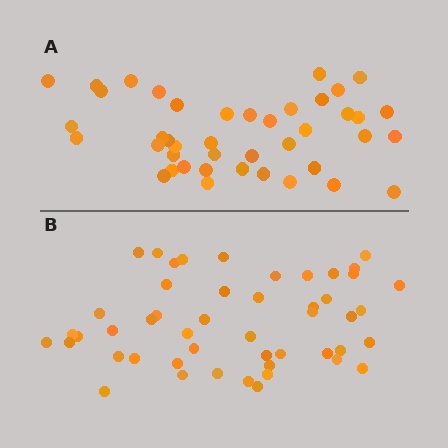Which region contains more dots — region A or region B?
Region B (the bottom region) has more dots.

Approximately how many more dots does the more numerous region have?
Region B has roughly 8 or so more dots than region A.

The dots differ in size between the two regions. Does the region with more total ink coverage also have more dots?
No. Region A has more total ink coverage because its dots are larger, but region B actually contains more individual dots. Total area can be misleading — the number of items is what matters here.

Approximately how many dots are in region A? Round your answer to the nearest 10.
About 40 dots. (The exact count is 42, which rounds to 40.)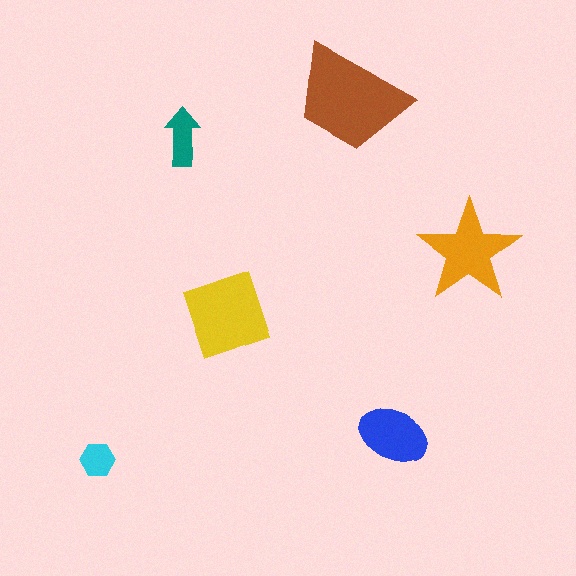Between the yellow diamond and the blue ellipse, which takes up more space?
The yellow diamond.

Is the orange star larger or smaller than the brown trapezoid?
Smaller.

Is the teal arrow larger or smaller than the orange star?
Smaller.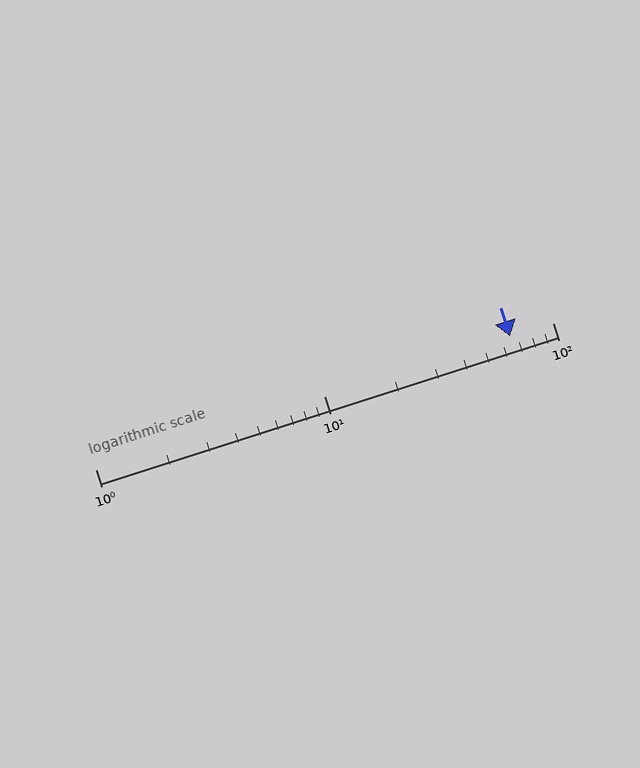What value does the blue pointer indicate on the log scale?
The pointer indicates approximately 65.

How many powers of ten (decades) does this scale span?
The scale spans 2 decades, from 1 to 100.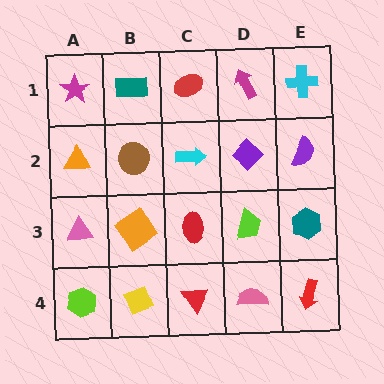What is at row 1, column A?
A magenta star.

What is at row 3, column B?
An orange diamond.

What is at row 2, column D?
A purple diamond.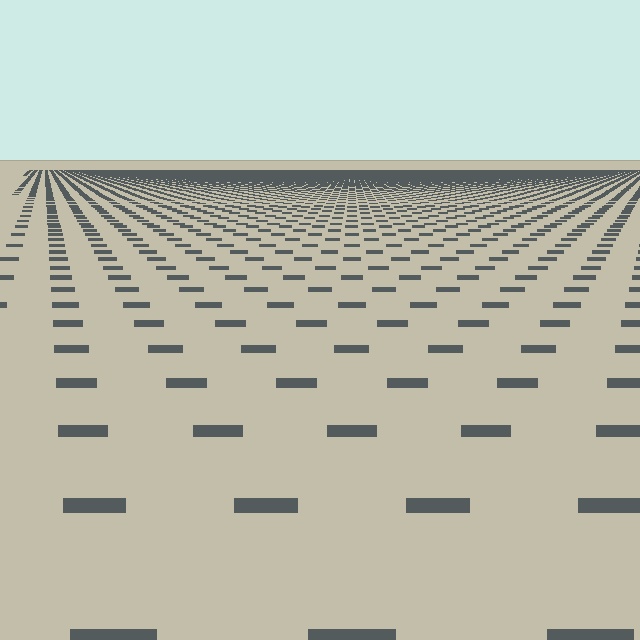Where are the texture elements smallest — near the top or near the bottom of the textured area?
Near the top.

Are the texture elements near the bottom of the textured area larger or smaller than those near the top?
Larger. Near the bottom, elements are closer to the viewer and appear at a bigger on-screen size.